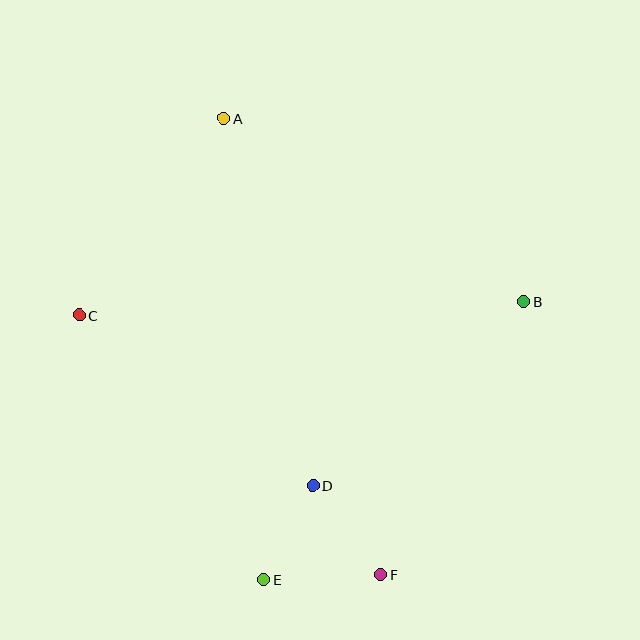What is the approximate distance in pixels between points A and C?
The distance between A and C is approximately 244 pixels.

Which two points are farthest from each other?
Points A and F are farthest from each other.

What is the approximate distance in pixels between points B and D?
The distance between B and D is approximately 280 pixels.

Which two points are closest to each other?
Points D and E are closest to each other.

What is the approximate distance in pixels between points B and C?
The distance between B and C is approximately 445 pixels.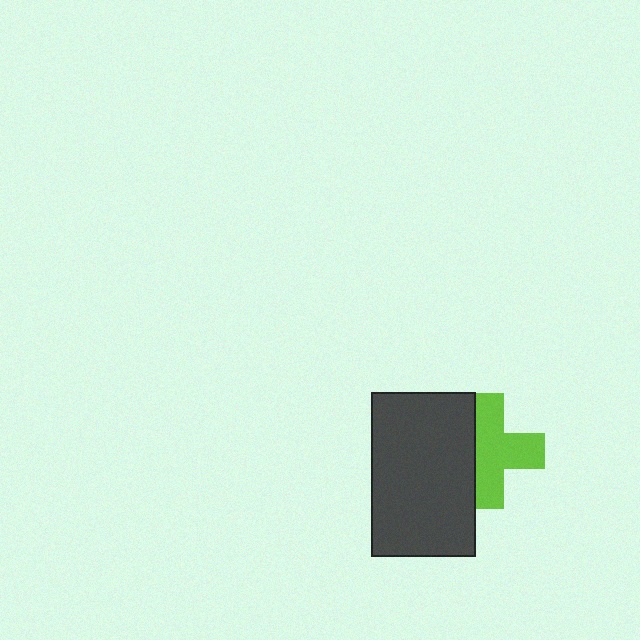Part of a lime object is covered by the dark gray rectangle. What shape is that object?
It is a cross.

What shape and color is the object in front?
The object in front is a dark gray rectangle.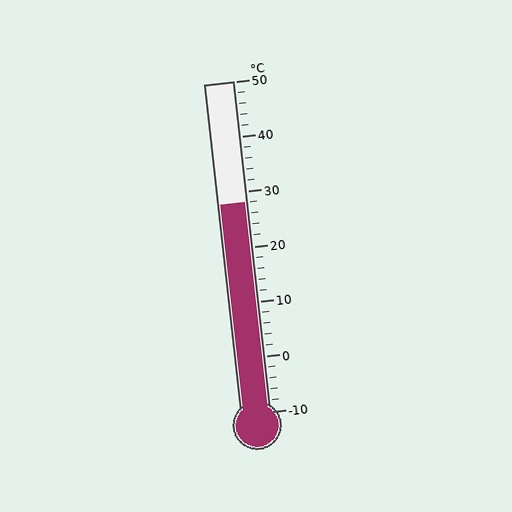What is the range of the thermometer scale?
The thermometer scale ranges from -10°C to 50°C.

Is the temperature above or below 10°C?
The temperature is above 10°C.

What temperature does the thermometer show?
The thermometer shows approximately 28°C.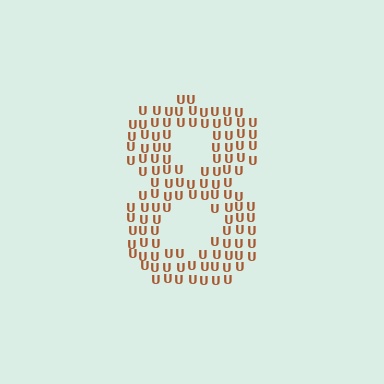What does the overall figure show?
The overall figure shows the digit 8.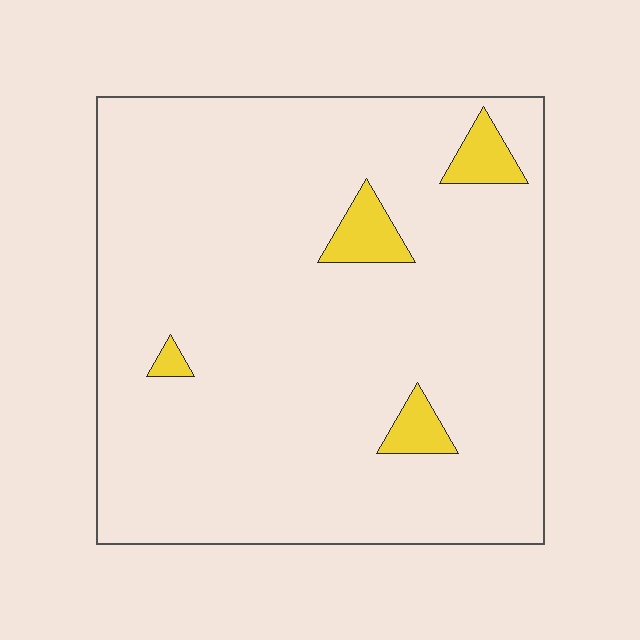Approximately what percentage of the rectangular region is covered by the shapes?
Approximately 5%.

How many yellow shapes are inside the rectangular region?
4.